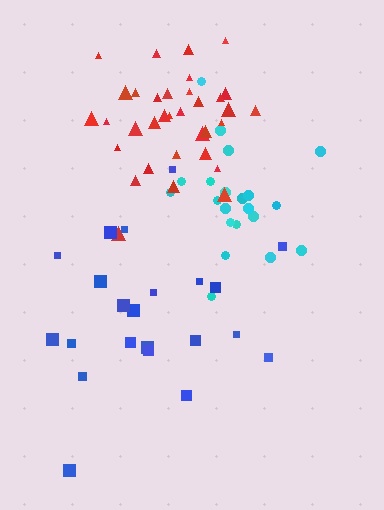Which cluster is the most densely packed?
Red.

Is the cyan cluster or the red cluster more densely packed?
Red.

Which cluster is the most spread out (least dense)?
Blue.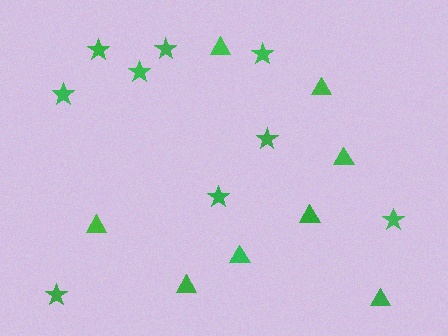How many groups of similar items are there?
There are 2 groups: one group of triangles (8) and one group of stars (9).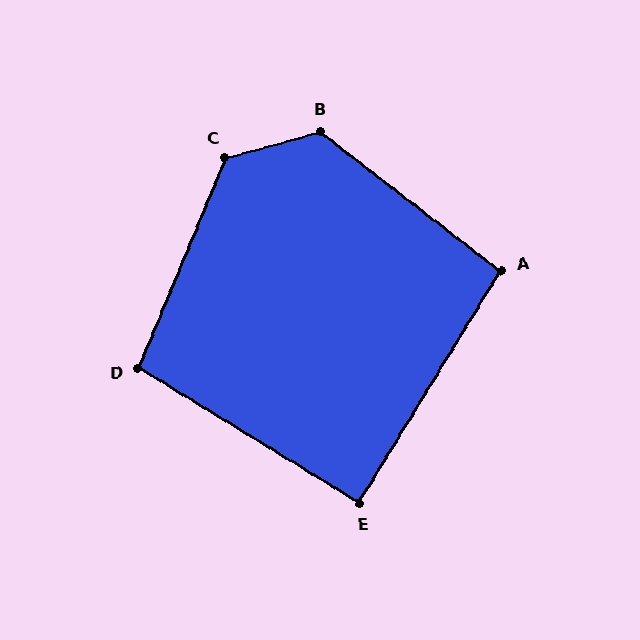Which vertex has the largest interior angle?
C, at approximately 128 degrees.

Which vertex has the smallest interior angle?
E, at approximately 90 degrees.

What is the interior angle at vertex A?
Approximately 96 degrees (obtuse).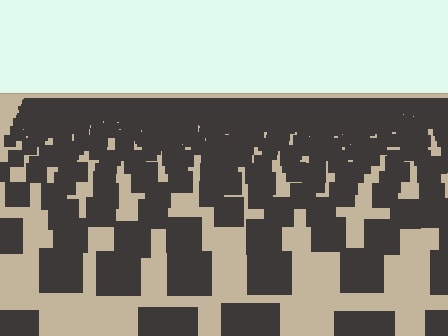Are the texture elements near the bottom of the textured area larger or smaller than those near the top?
Larger. Near the bottom, elements are closer to the viewer and appear at a bigger on-screen size.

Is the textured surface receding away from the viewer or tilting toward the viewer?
The surface is receding away from the viewer. Texture elements get smaller and denser toward the top.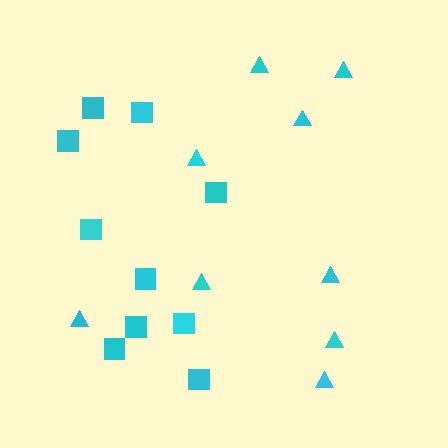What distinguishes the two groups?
There are 2 groups: one group of triangles (9) and one group of squares (10).